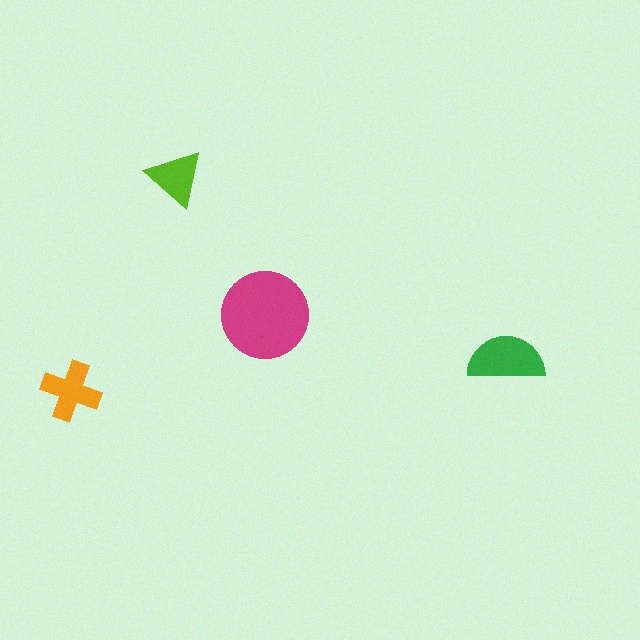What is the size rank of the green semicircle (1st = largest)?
2nd.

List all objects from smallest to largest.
The lime triangle, the orange cross, the green semicircle, the magenta circle.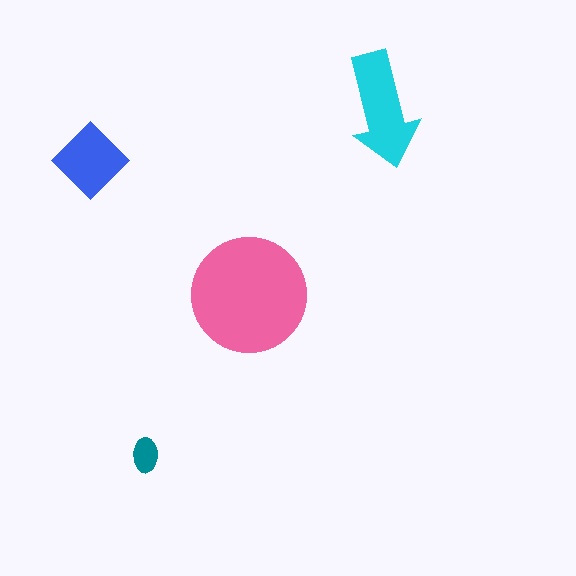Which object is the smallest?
The teal ellipse.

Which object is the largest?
The pink circle.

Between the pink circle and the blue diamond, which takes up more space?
The pink circle.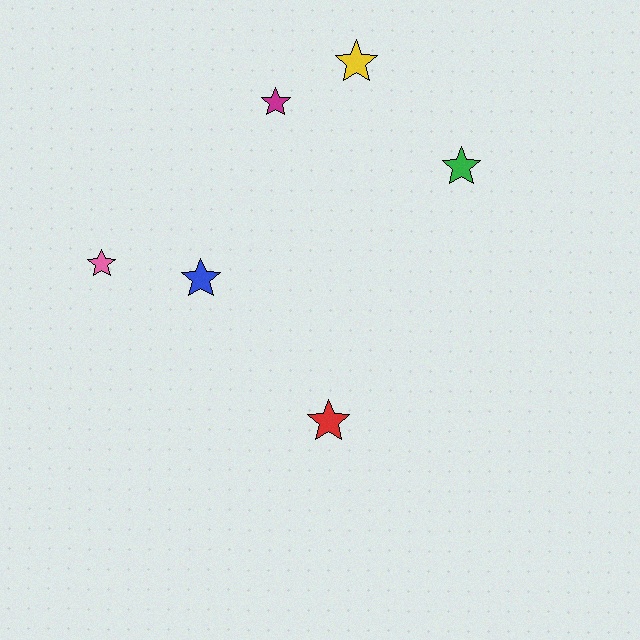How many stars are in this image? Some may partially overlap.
There are 6 stars.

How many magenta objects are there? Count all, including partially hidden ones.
There is 1 magenta object.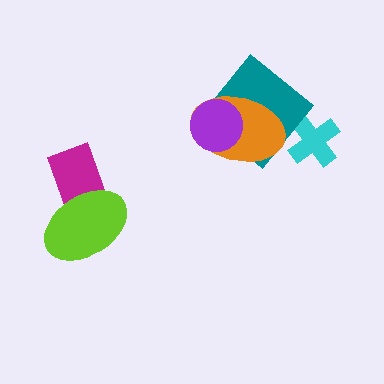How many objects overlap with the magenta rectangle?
1 object overlaps with the magenta rectangle.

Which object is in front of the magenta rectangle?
The lime ellipse is in front of the magenta rectangle.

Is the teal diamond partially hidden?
Yes, it is partially covered by another shape.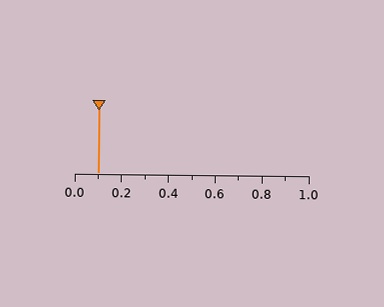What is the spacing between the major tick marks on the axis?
The major ticks are spaced 0.2 apart.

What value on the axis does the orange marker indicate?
The marker indicates approximately 0.1.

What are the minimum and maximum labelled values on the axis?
The axis runs from 0.0 to 1.0.